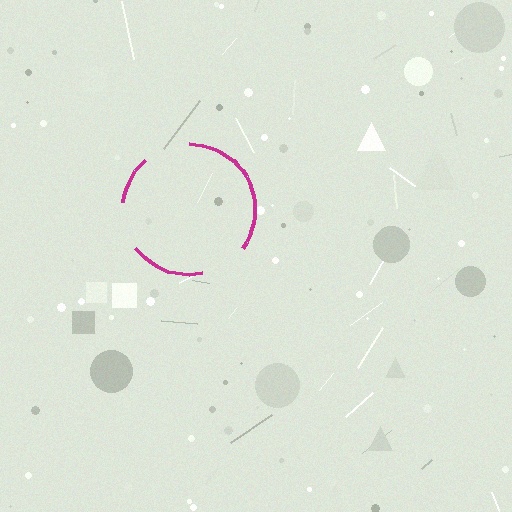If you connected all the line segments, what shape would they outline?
They would outline a circle.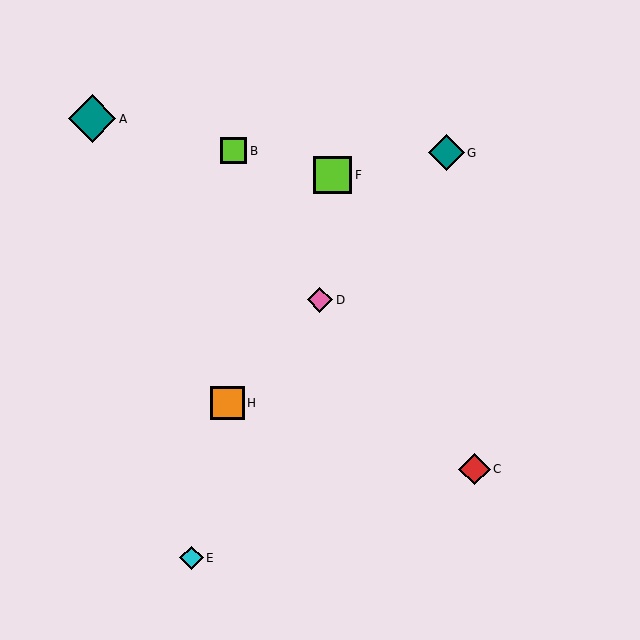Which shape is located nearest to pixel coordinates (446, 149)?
The teal diamond (labeled G) at (446, 153) is nearest to that location.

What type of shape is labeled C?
Shape C is a red diamond.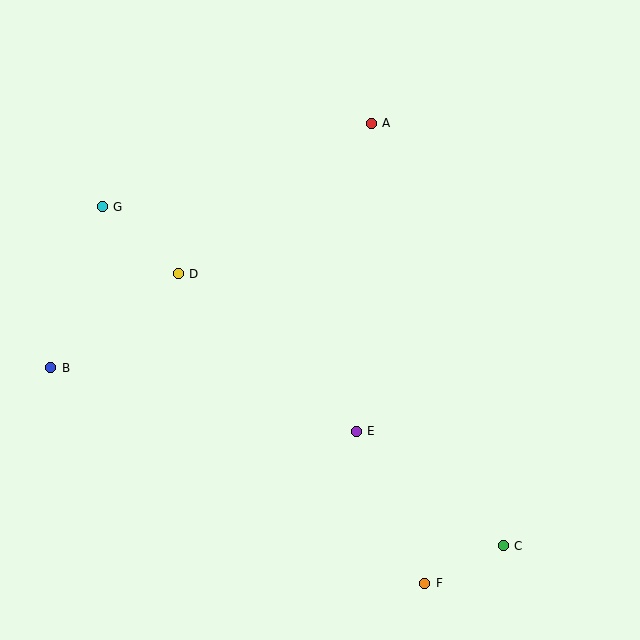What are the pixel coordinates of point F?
Point F is at (425, 583).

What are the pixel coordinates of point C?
Point C is at (503, 546).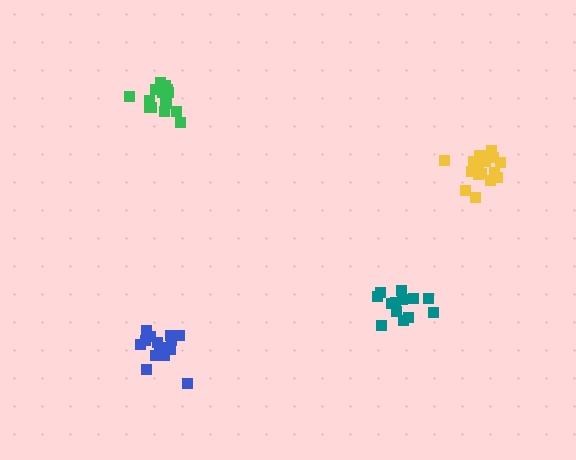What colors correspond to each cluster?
The clusters are colored: green, yellow, blue, teal.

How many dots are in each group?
Group 1: 16 dots, Group 2: 18 dots, Group 3: 17 dots, Group 4: 13 dots (64 total).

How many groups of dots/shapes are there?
There are 4 groups.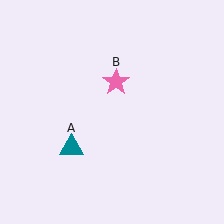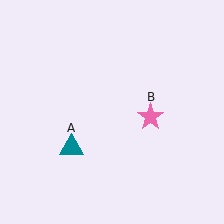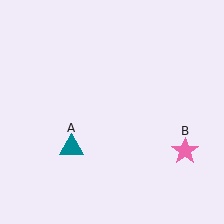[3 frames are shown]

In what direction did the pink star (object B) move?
The pink star (object B) moved down and to the right.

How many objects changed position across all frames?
1 object changed position: pink star (object B).